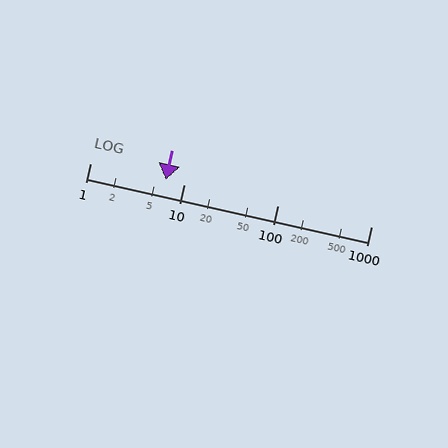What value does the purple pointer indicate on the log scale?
The pointer indicates approximately 6.4.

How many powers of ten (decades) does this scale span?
The scale spans 3 decades, from 1 to 1000.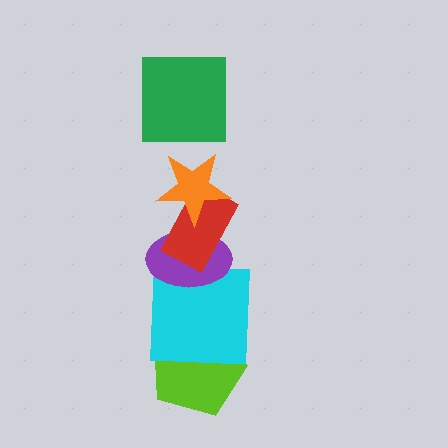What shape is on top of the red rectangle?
The orange star is on top of the red rectangle.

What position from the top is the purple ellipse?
The purple ellipse is 4th from the top.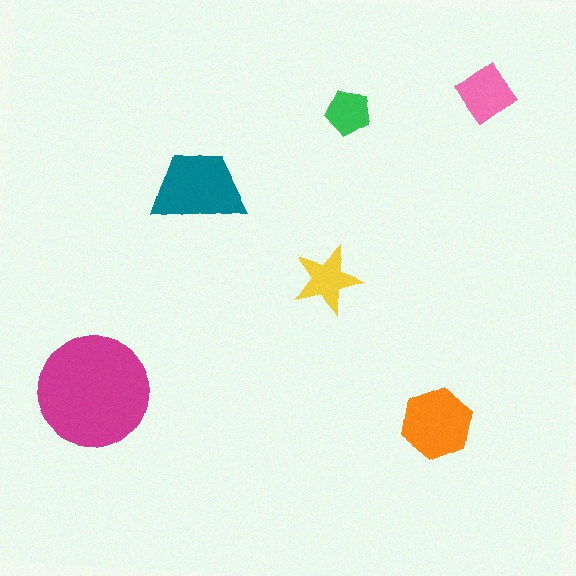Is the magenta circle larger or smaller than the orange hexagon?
Larger.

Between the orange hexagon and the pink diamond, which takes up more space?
The orange hexagon.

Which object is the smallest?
The green pentagon.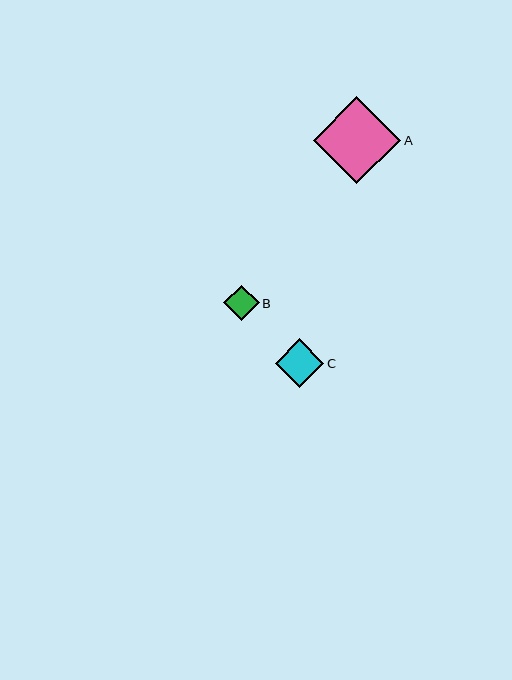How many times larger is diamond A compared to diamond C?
Diamond A is approximately 1.8 times the size of diamond C.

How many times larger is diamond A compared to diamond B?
Diamond A is approximately 2.5 times the size of diamond B.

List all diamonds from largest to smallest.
From largest to smallest: A, C, B.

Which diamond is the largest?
Diamond A is the largest with a size of approximately 88 pixels.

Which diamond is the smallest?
Diamond B is the smallest with a size of approximately 35 pixels.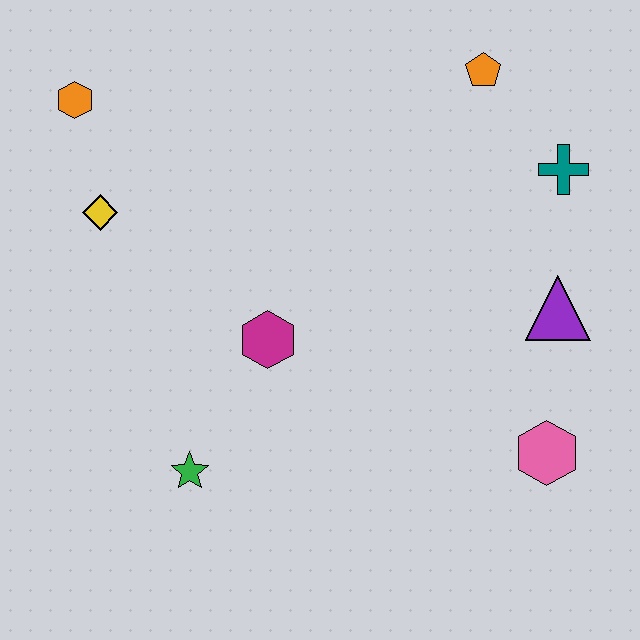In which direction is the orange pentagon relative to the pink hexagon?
The orange pentagon is above the pink hexagon.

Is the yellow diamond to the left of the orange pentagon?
Yes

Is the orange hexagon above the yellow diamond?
Yes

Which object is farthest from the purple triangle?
The orange hexagon is farthest from the purple triangle.